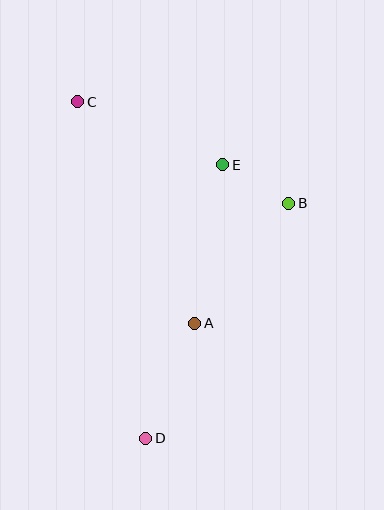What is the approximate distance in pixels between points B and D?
The distance between B and D is approximately 275 pixels.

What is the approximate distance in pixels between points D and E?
The distance between D and E is approximately 284 pixels.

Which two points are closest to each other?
Points B and E are closest to each other.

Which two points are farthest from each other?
Points C and D are farthest from each other.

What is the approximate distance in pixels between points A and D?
The distance between A and D is approximately 125 pixels.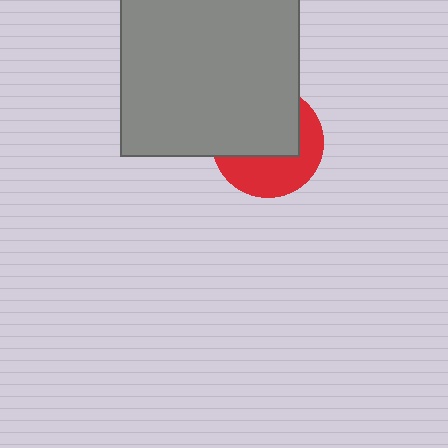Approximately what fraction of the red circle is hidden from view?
Roughly 55% of the red circle is hidden behind the gray square.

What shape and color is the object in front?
The object in front is a gray square.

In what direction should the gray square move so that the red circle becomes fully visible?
The gray square should move up. That is the shortest direction to clear the overlap and leave the red circle fully visible.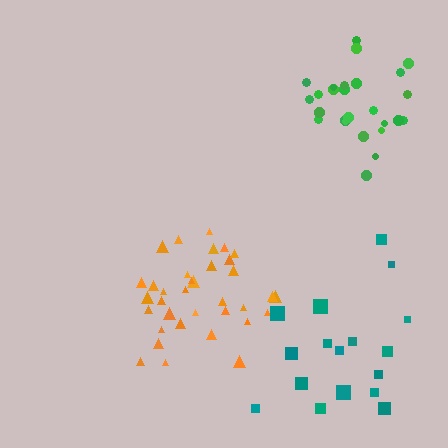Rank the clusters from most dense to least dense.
green, orange, teal.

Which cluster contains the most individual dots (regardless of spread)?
Orange (35).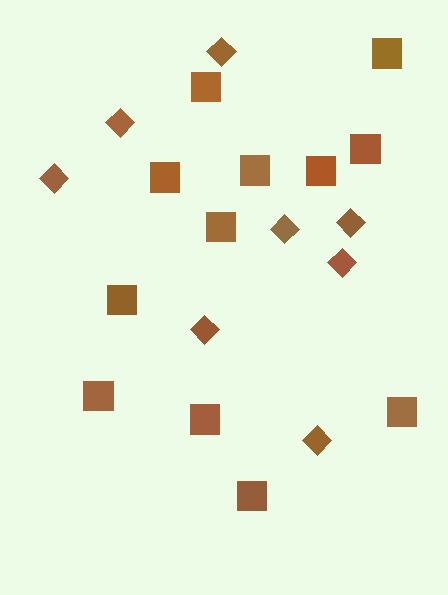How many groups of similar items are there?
There are 2 groups: one group of diamonds (8) and one group of squares (12).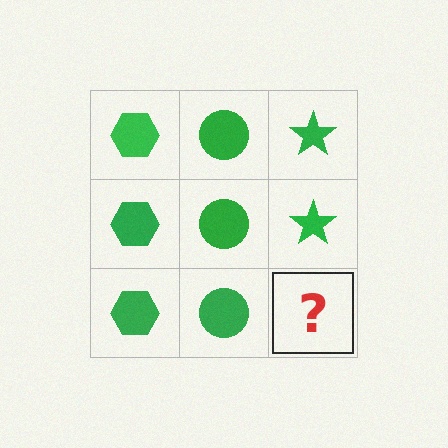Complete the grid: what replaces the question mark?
The question mark should be replaced with a green star.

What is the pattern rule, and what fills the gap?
The rule is that each column has a consistent shape. The gap should be filled with a green star.